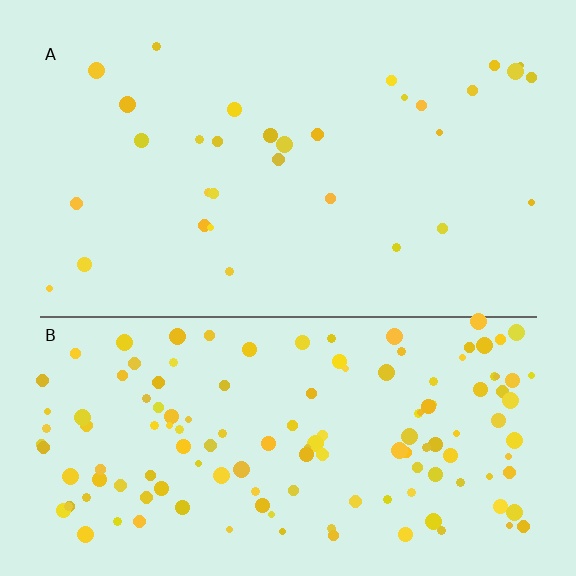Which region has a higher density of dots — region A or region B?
B (the bottom).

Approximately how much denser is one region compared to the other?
Approximately 4.4× — region B over region A.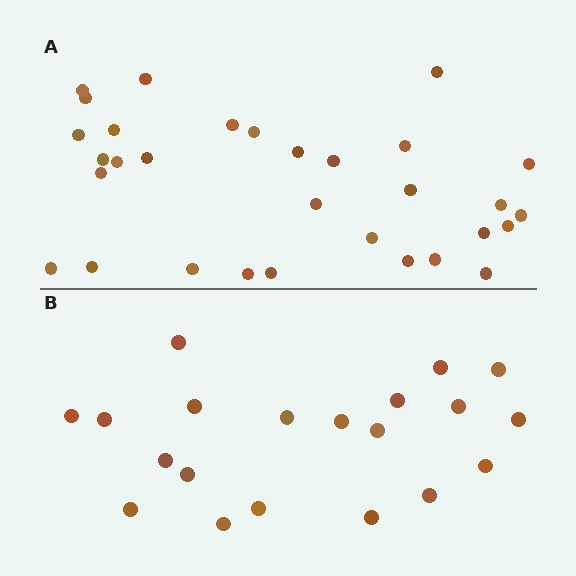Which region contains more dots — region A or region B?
Region A (the top region) has more dots.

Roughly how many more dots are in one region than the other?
Region A has roughly 12 or so more dots than region B.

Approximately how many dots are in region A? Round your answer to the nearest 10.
About 30 dots. (The exact count is 31, which rounds to 30.)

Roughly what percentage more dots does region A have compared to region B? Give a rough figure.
About 55% more.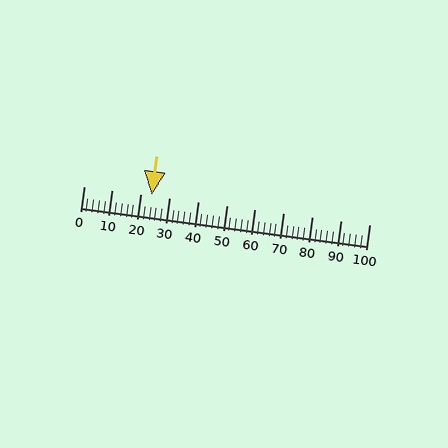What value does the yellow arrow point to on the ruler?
The yellow arrow points to approximately 24.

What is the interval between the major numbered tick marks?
The major tick marks are spaced 10 units apart.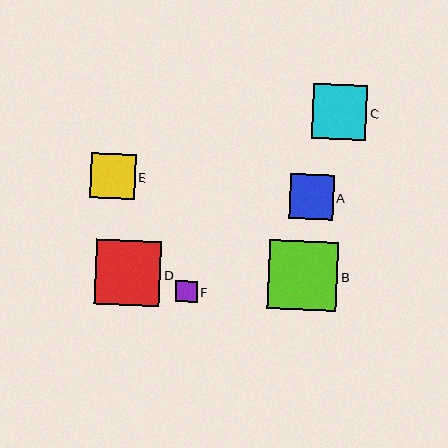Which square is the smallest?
Square F is the smallest with a size of approximately 21 pixels.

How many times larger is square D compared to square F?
Square D is approximately 3.1 times the size of square F.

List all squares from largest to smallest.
From largest to smallest: B, D, C, E, A, F.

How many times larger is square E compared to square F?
Square E is approximately 2.1 times the size of square F.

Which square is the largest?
Square B is the largest with a size of approximately 69 pixels.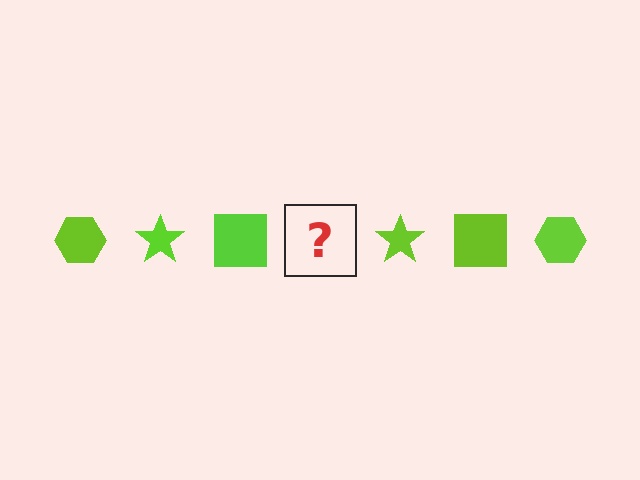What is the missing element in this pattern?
The missing element is a lime hexagon.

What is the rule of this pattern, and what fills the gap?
The rule is that the pattern cycles through hexagon, star, square shapes in lime. The gap should be filled with a lime hexagon.